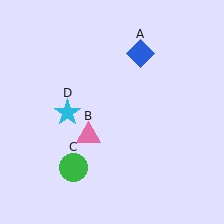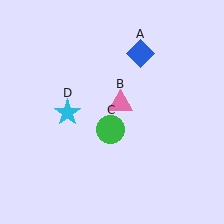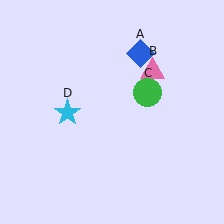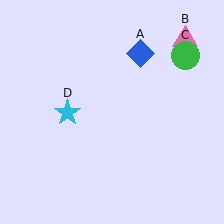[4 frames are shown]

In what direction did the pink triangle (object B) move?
The pink triangle (object B) moved up and to the right.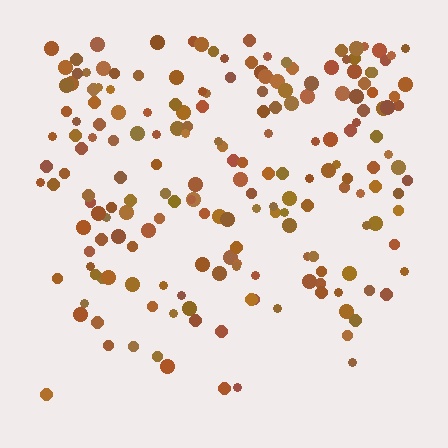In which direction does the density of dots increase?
From bottom to top, with the top side densest.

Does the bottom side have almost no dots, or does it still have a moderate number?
Still a moderate number, just noticeably fewer than the top.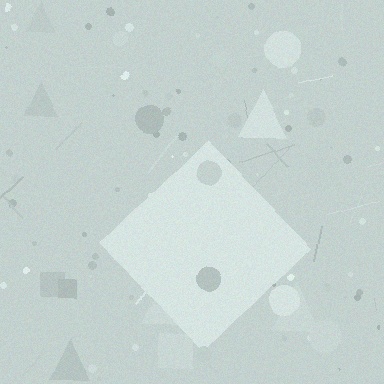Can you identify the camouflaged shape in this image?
The camouflaged shape is a diamond.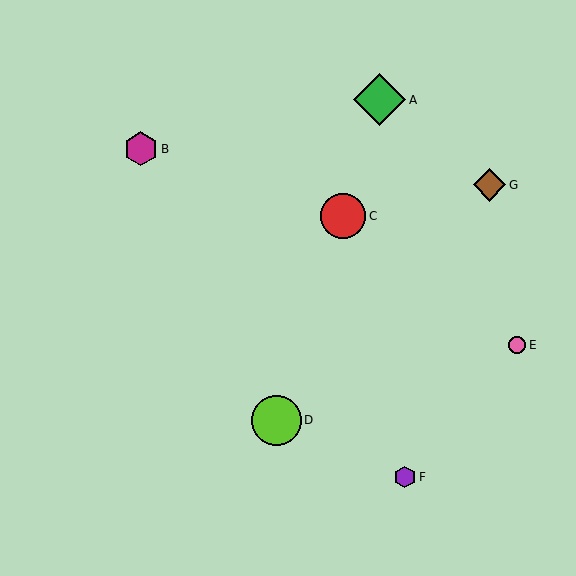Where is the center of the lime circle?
The center of the lime circle is at (276, 420).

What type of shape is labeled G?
Shape G is a brown diamond.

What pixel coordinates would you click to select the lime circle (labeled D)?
Click at (276, 420) to select the lime circle D.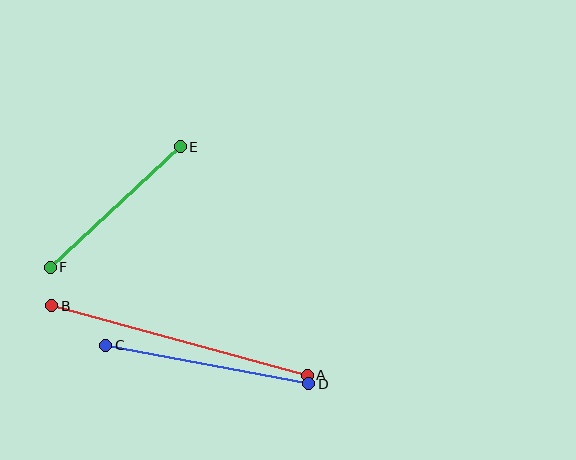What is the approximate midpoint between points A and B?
The midpoint is at approximately (179, 341) pixels.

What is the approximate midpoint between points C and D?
The midpoint is at approximately (207, 365) pixels.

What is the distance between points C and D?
The distance is approximately 206 pixels.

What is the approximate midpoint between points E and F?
The midpoint is at approximately (115, 207) pixels.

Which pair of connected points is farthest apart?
Points A and B are farthest apart.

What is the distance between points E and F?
The distance is approximately 177 pixels.